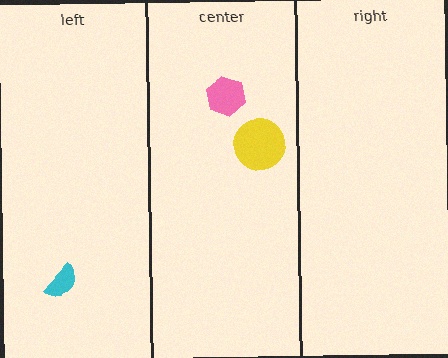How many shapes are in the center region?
2.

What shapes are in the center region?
The pink hexagon, the yellow circle.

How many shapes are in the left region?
1.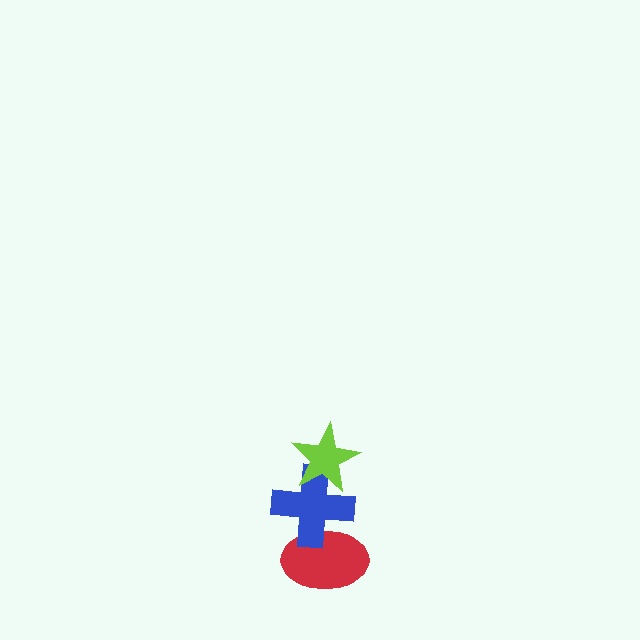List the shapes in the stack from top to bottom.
From top to bottom: the lime star, the blue cross, the red ellipse.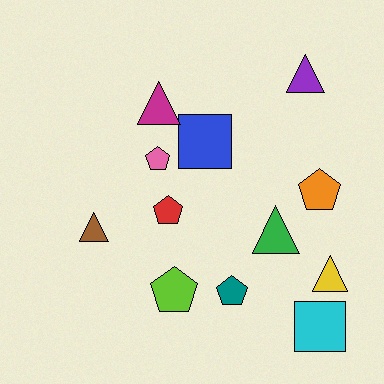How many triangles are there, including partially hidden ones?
There are 5 triangles.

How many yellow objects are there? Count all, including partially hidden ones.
There is 1 yellow object.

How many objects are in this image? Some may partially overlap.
There are 12 objects.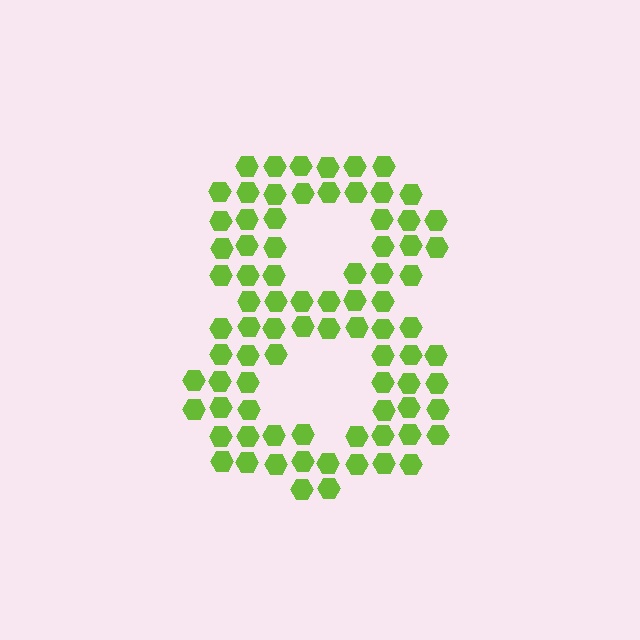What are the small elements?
The small elements are hexagons.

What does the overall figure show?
The overall figure shows the digit 8.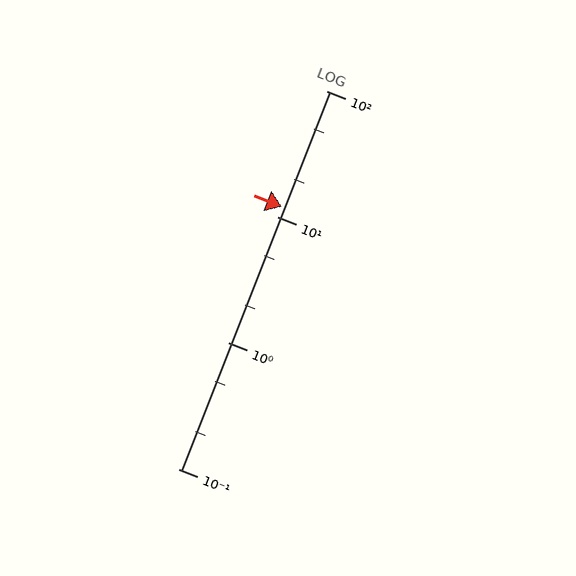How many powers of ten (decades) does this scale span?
The scale spans 3 decades, from 0.1 to 100.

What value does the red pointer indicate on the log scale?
The pointer indicates approximately 12.